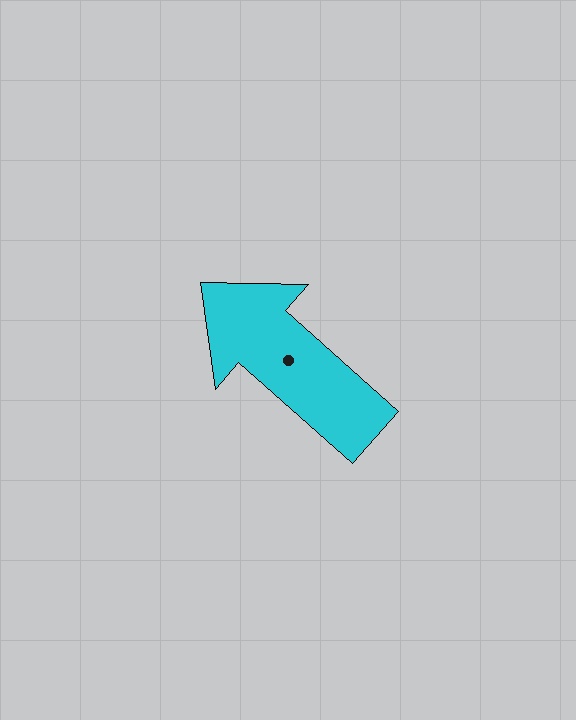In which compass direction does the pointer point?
Northwest.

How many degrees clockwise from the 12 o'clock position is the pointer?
Approximately 312 degrees.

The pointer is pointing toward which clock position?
Roughly 10 o'clock.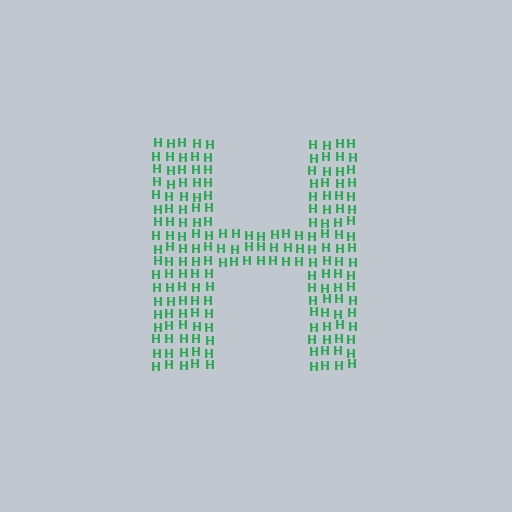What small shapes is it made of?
It is made of small letter H's.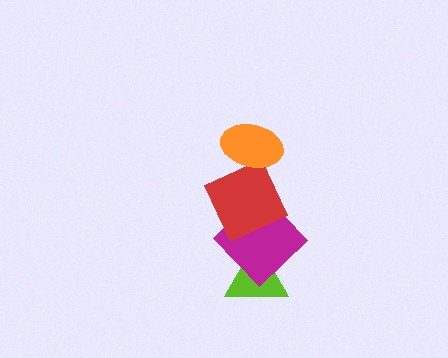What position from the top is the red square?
The red square is 2nd from the top.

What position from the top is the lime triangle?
The lime triangle is 4th from the top.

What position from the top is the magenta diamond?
The magenta diamond is 3rd from the top.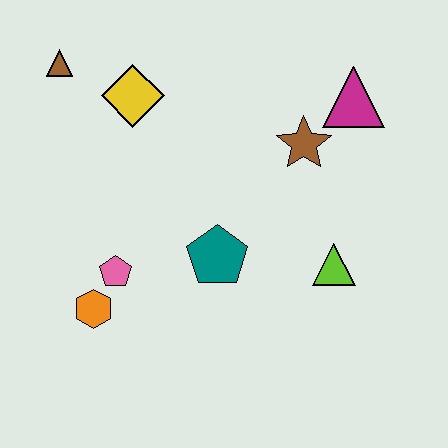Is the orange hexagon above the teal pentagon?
No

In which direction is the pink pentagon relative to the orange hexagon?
The pink pentagon is above the orange hexagon.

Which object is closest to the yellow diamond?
The brown triangle is closest to the yellow diamond.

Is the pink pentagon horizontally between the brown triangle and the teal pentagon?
Yes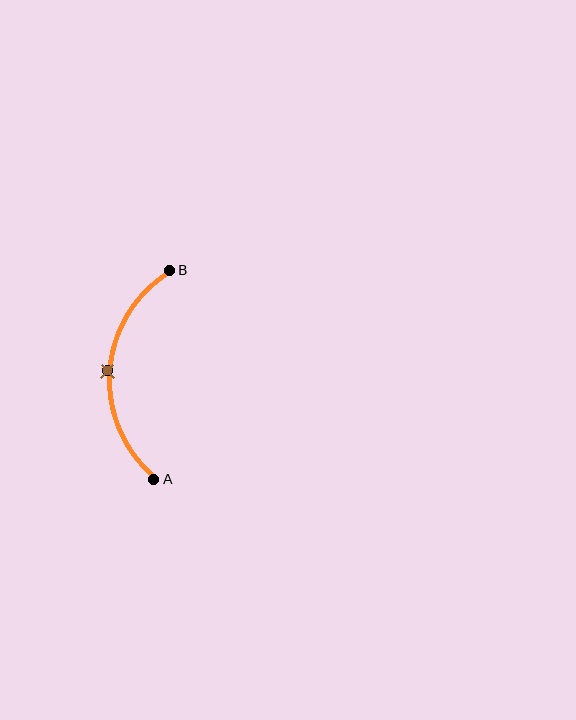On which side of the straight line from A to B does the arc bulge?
The arc bulges to the left of the straight line connecting A and B.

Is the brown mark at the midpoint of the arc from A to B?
Yes. The brown mark lies on the arc at equal arc-length from both A and B — it is the arc midpoint.